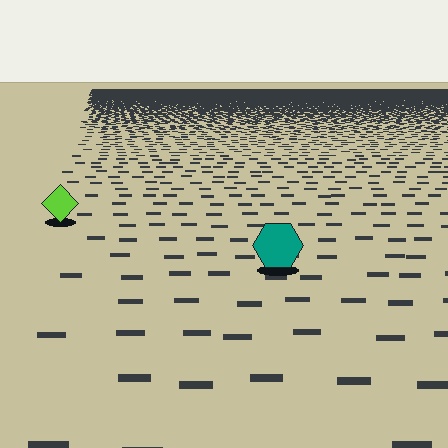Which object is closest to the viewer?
The teal hexagon is closest. The texture marks near it are larger and more spread out.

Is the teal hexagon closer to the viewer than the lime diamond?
Yes. The teal hexagon is closer — you can tell from the texture gradient: the ground texture is coarser near it.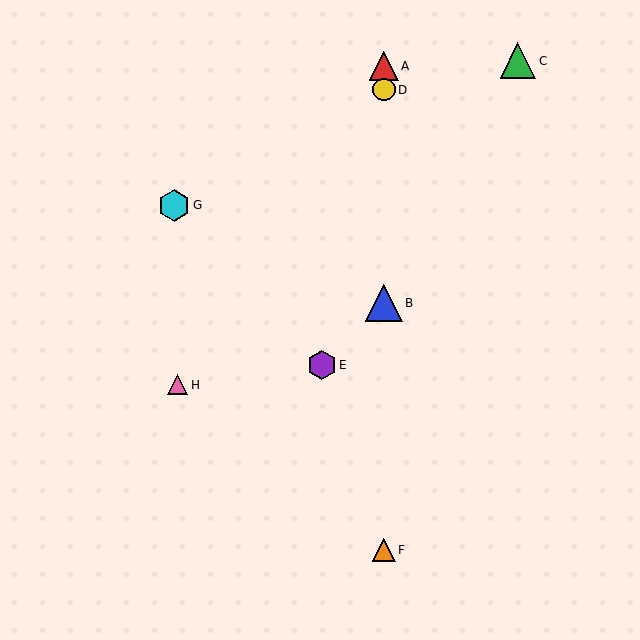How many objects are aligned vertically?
4 objects (A, B, D, F) are aligned vertically.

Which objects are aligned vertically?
Objects A, B, D, F are aligned vertically.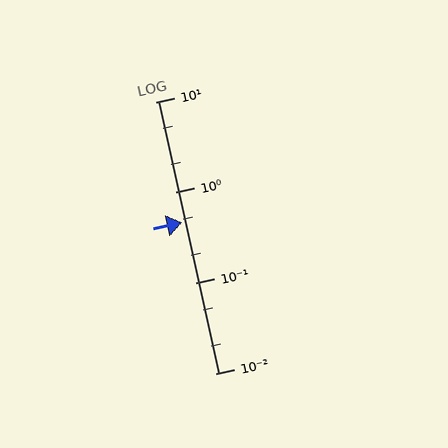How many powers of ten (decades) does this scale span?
The scale spans 3 decades, from 0.01 to 10.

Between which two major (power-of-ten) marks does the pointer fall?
The pointer is between 0.1 and 1.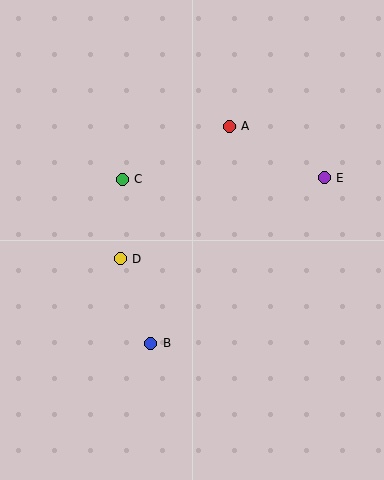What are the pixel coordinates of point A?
Point A is at (229, 126).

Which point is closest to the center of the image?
Point D at (120, 259) is closest to the center.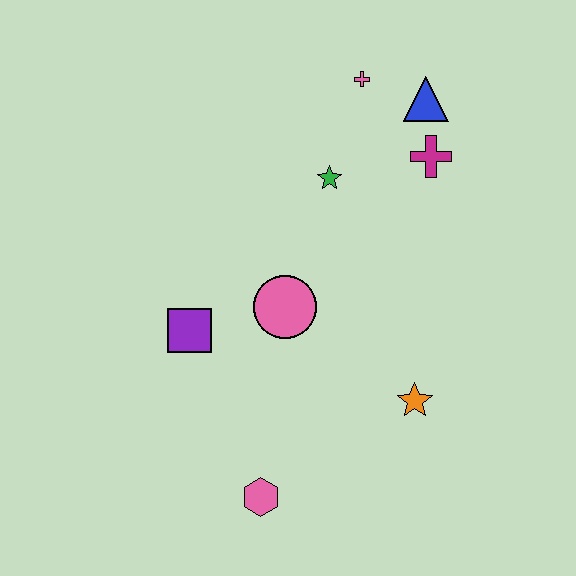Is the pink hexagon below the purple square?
Yes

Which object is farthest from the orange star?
The pink cross is farthest from the orange star.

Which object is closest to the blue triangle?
The magenta cross is closest to the blue triangle.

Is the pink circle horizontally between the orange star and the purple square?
Yes